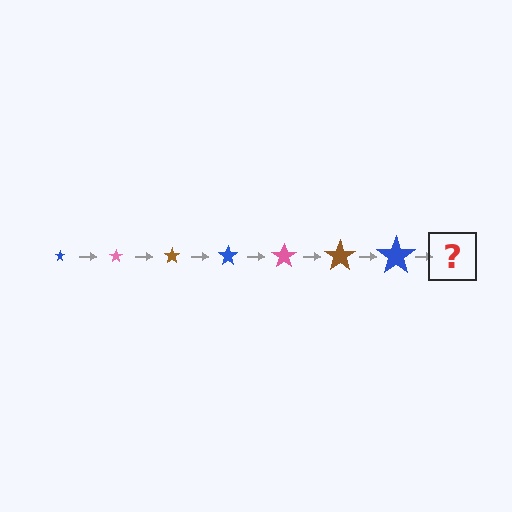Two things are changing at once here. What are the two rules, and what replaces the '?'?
The two rules are that the star grows larger each step and the color cycles through blue, pink, and brown. The '?' should be a pink star, larger than the previous one.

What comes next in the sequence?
The next element should be a pink star, larger than the previous one.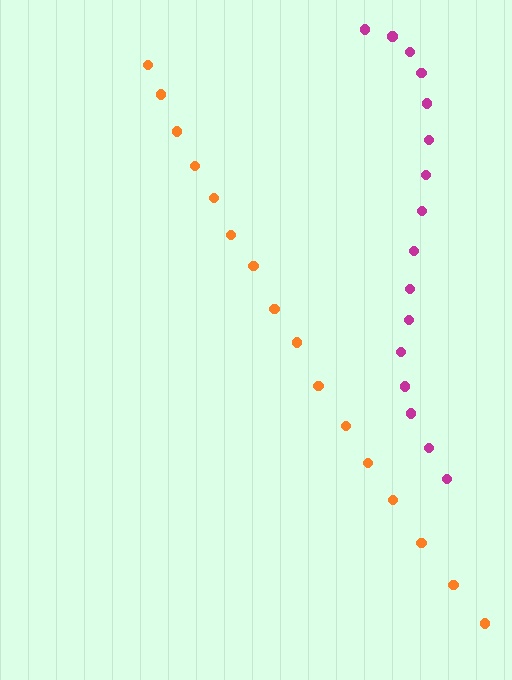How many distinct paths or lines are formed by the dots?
There are 2 distinct paths.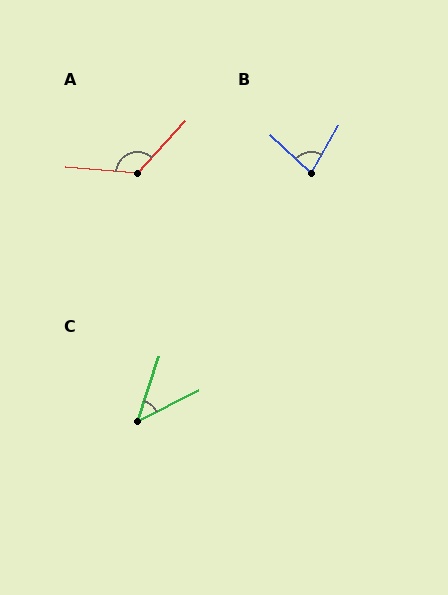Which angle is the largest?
A, at approximately 127 degrees.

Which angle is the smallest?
C, at approximately 45 degrees.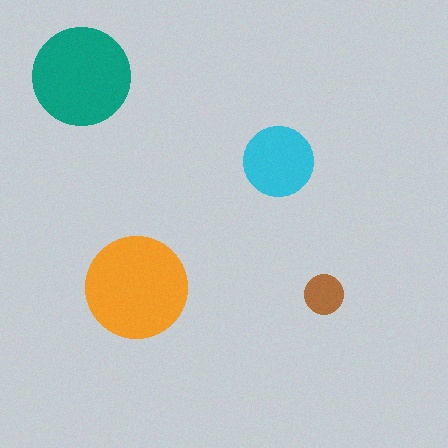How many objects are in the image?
There are 4 objects in the image.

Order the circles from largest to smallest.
the orange one, the teal one, the cyan one, the brown one.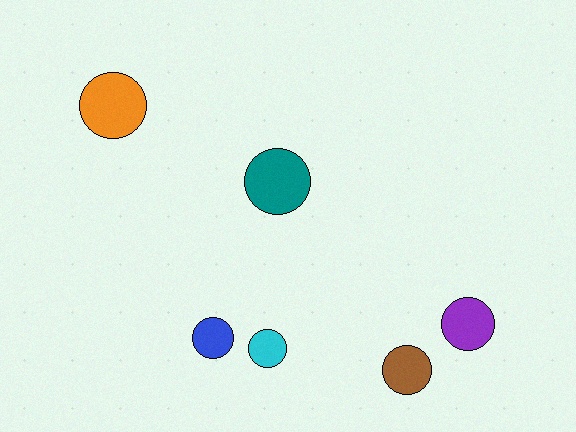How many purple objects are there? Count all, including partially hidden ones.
There is 1 purple object.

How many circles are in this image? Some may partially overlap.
There are 6 circles.